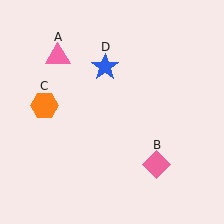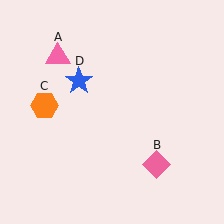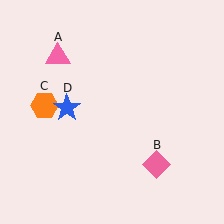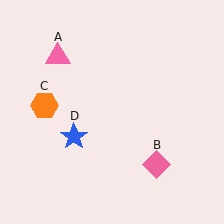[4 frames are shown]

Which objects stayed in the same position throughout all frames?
Pink triangle (object A) and pink diamond (object B) and orange hexagon (object C) remained stationary.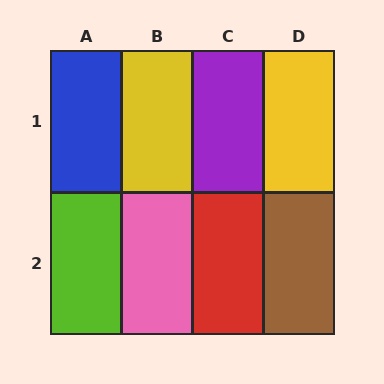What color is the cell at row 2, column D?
Brown.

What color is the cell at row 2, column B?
Pink.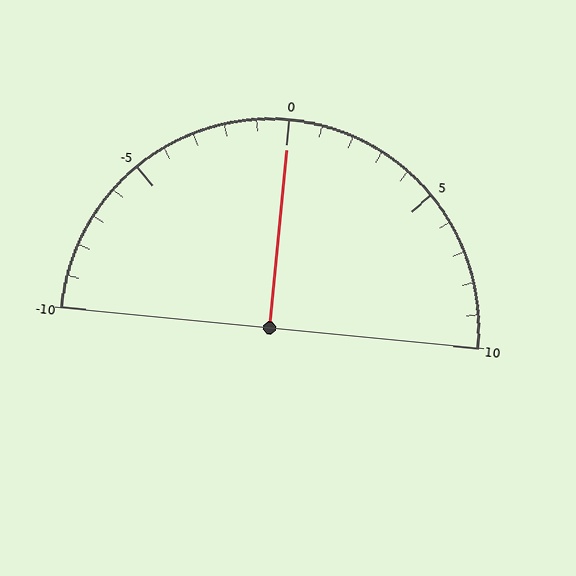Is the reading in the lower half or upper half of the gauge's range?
The reading is in the upper half of the range (-10 to 10).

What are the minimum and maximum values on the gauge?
The gauge ranges from -10 to 10.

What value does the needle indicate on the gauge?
The needle indicates approximately 0.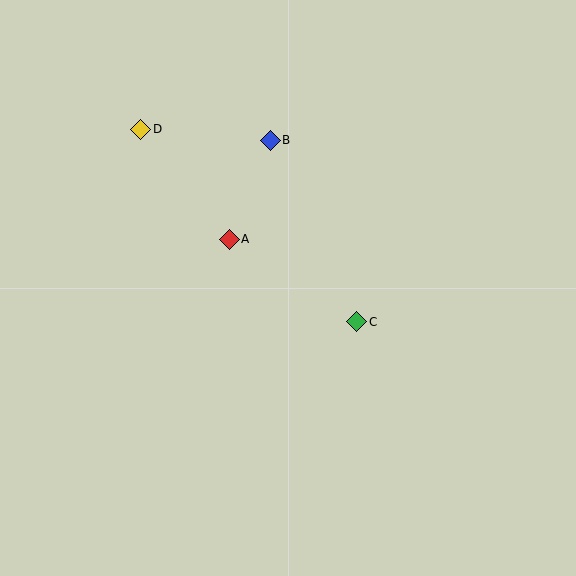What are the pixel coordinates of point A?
Point A is at (229, 239).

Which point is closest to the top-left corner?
Point D is closest to the top-left corner.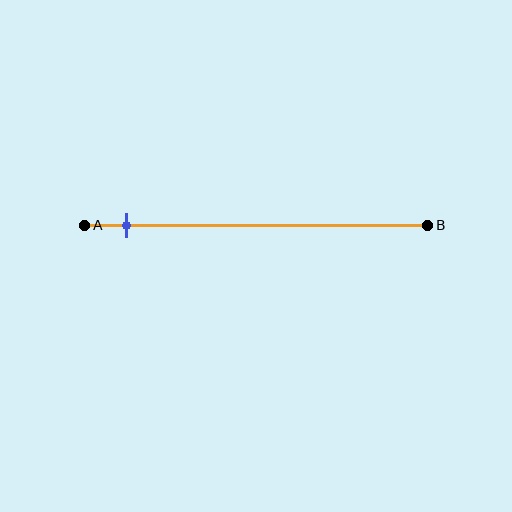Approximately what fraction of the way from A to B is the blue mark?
The blue mark is approximately 10% of the way from A to B.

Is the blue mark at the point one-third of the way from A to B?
No, the mark is at about 10% from A, not at the 33% one-third point.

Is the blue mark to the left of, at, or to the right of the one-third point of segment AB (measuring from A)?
The blue mark is to the left of the one-third point of segment AB.